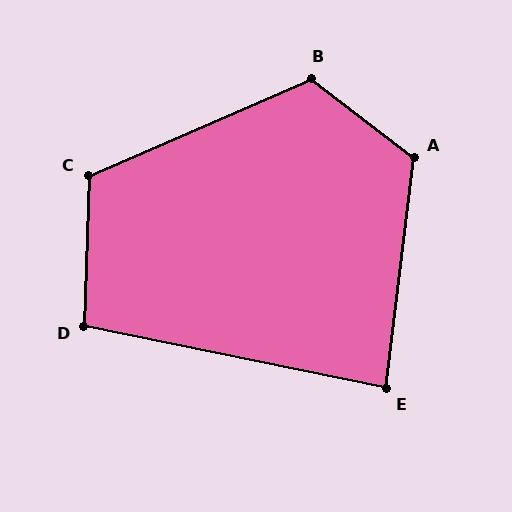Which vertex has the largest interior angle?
A, at approximately 121 degrees.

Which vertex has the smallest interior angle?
E, at approximately 85 degrees.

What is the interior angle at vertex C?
Approximately 115 degrees (obtuse).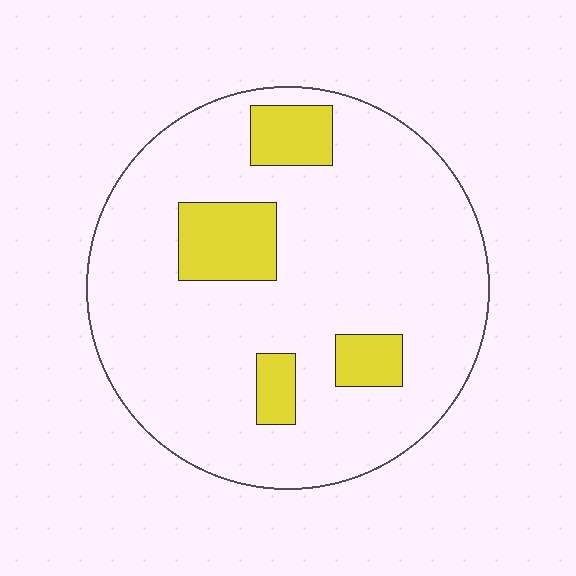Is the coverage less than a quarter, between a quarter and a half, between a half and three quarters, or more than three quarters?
Less than a quarter.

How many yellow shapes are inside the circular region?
4.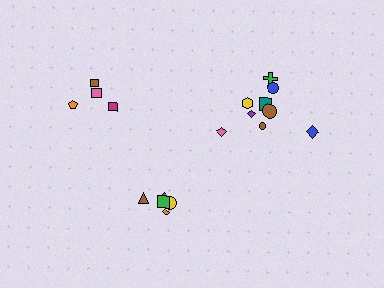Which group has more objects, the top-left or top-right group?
The top-right group.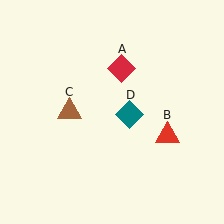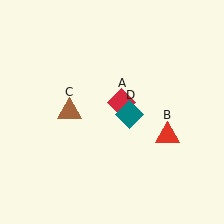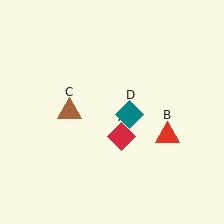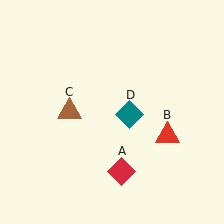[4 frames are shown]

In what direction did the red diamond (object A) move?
The red diamond (object A) moved down.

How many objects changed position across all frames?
1 object changed position: red diamond (object A).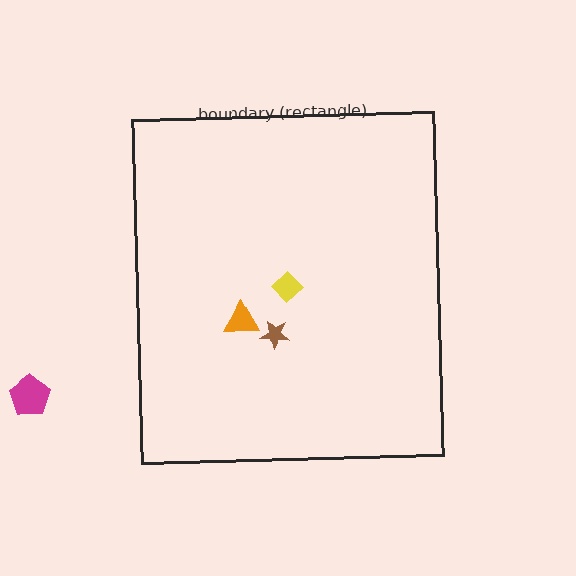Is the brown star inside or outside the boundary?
Inside.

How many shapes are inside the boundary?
3 inside, 1 outside.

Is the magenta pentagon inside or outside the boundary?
Outside.